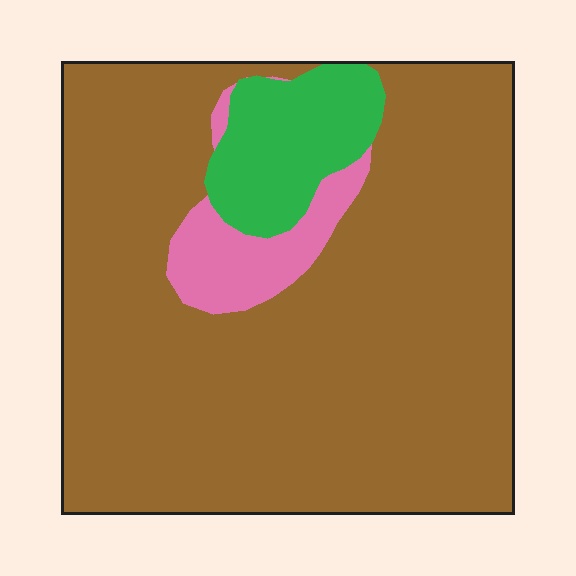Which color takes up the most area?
Brown, at roughly 85%.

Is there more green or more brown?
Brown.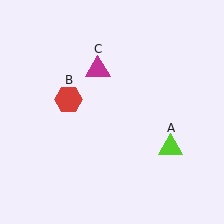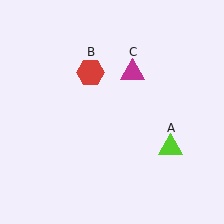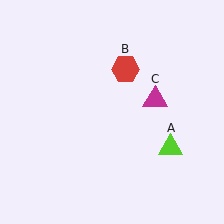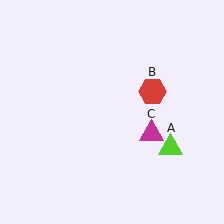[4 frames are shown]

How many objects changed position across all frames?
2 objects changed position: red hexagon (object B), magenta triangle (object C).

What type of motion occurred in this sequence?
The red hexagon (object B), magenta triangle (object C) rotated clockwise around the center of the scene.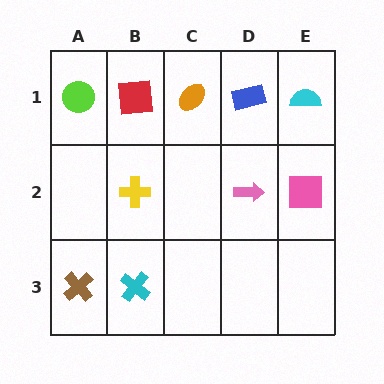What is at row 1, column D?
A blue rectangle.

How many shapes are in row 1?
5 shapes.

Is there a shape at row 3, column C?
No, that cell is empty.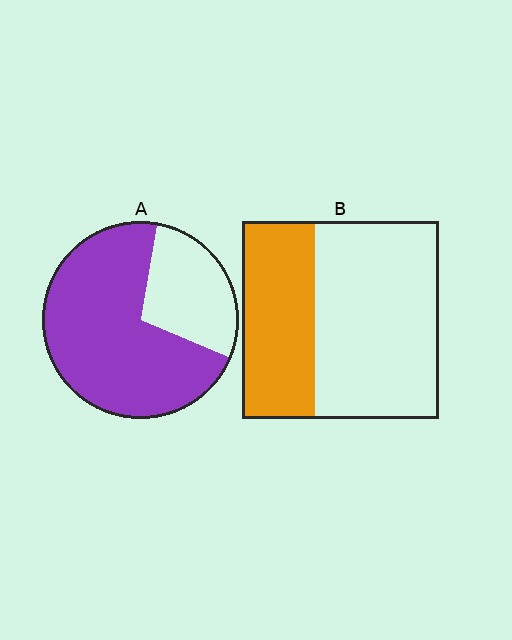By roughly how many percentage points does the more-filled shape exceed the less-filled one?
By roughly 35 percentage points (A over B).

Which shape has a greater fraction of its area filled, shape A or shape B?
Shape A.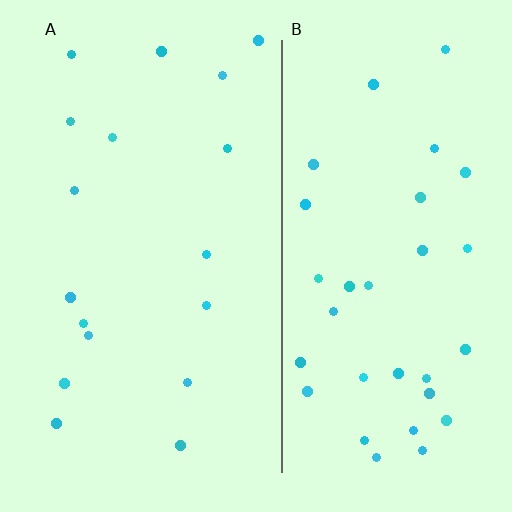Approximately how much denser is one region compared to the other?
Approximately 1.9× — region B over region A.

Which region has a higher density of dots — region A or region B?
B (the right).